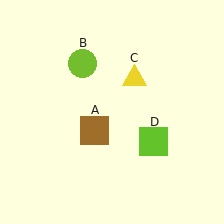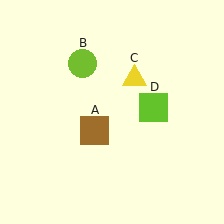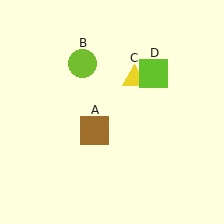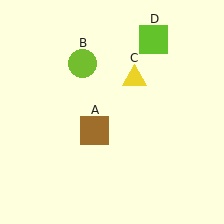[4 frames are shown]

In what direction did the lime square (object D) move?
The lime square (object D) moved up.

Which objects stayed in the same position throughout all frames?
Brown square (object A) and lime circle (object B) and yellow triangle (object C) remained stationary.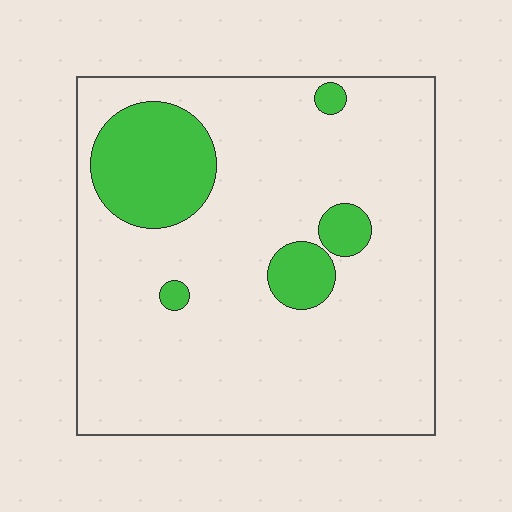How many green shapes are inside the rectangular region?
5.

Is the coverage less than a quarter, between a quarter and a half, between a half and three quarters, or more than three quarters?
Less than a quarter.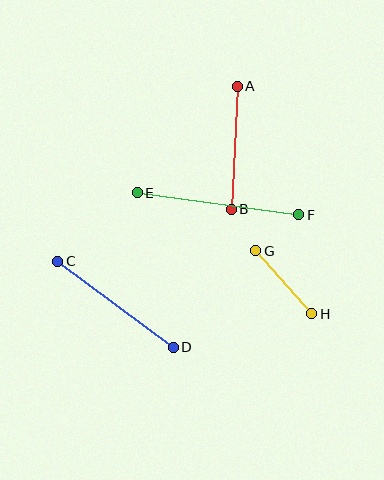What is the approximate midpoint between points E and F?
The midpoint is at approximately (218, 204) pixels.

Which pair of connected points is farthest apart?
Points E and F are farthest apart.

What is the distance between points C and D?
The distance is approximately 144 pixels.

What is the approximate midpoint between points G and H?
The midpoint is at approximately (284, 282) pixels.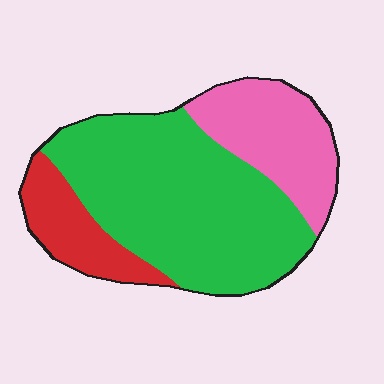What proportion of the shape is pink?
Pink takes up about one quarter (1/4) of the shape.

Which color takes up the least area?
Red, at roughly 15%.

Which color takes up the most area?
Green, at roughly 60%.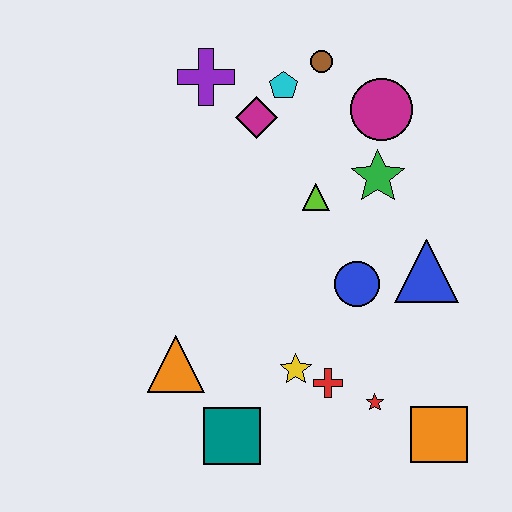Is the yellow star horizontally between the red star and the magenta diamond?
Yes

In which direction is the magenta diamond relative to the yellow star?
The magenta diamond is above the yellow star.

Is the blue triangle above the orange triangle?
Yes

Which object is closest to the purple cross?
The magenta diamond is closest to the purple cross.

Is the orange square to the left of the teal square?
No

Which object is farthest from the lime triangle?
The orange square is farthest from the lime triangle.